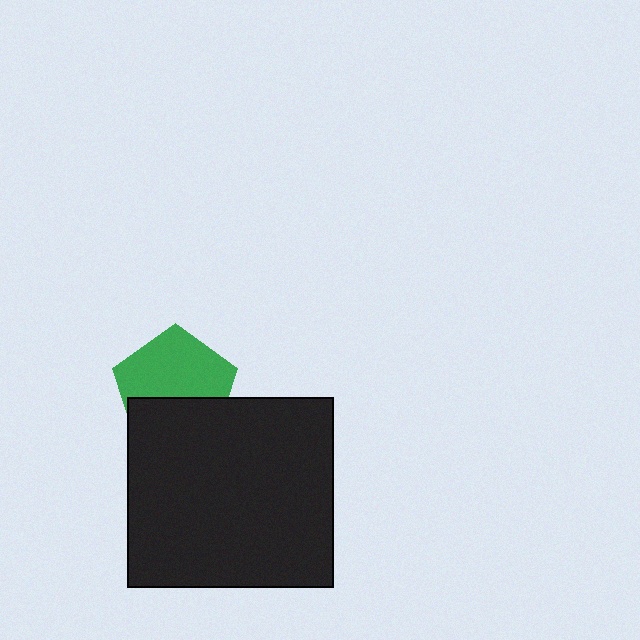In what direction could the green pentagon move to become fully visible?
The green pentagon could move up. That would shift it out from behind the black rectangle entirely.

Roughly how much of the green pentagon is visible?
About half of it is visible (roughly 60%).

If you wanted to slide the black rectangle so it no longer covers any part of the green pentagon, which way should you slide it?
Slide it down — that is the most direct way to separate the two shapes.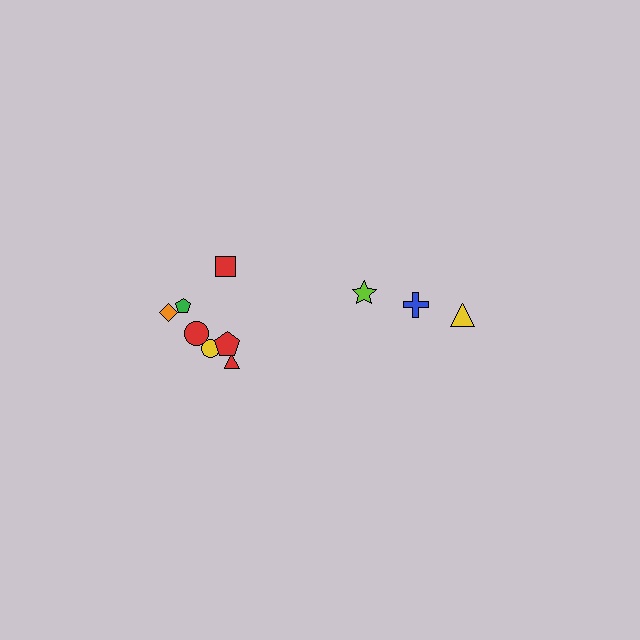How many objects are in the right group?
There are 3 objects.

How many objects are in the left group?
There are 7 objects.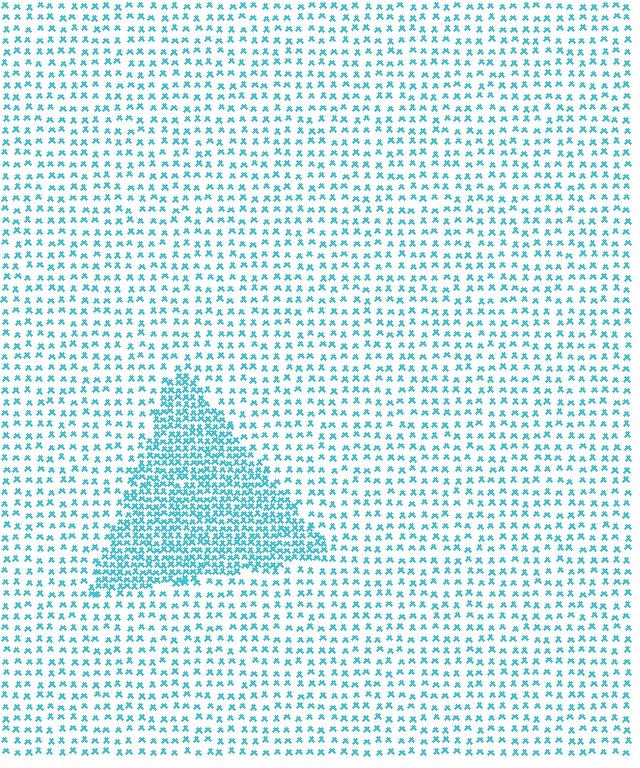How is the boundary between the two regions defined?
The boundary is defined by a change in element density (approximately 2.4x ratio). All elements are the same color, size, and shape.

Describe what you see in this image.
The image contains small cyan elements arranged at two different densities. A triangle-shaped region is visible where the elements are more densely packed than the surrounding area.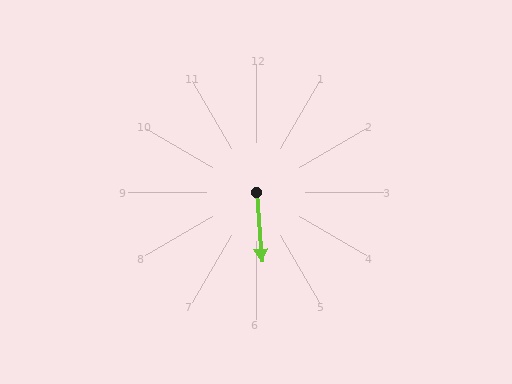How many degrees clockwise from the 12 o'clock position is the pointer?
Approximately 175 degrees.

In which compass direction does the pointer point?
South.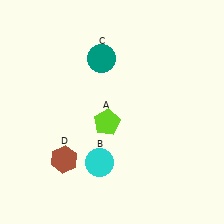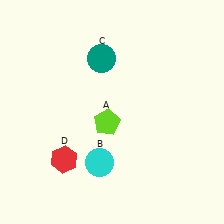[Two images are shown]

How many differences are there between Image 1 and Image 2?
There is 1 difference between the two images.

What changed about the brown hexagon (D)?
In Image 1, D is brown. In Image 2, it changed to red.